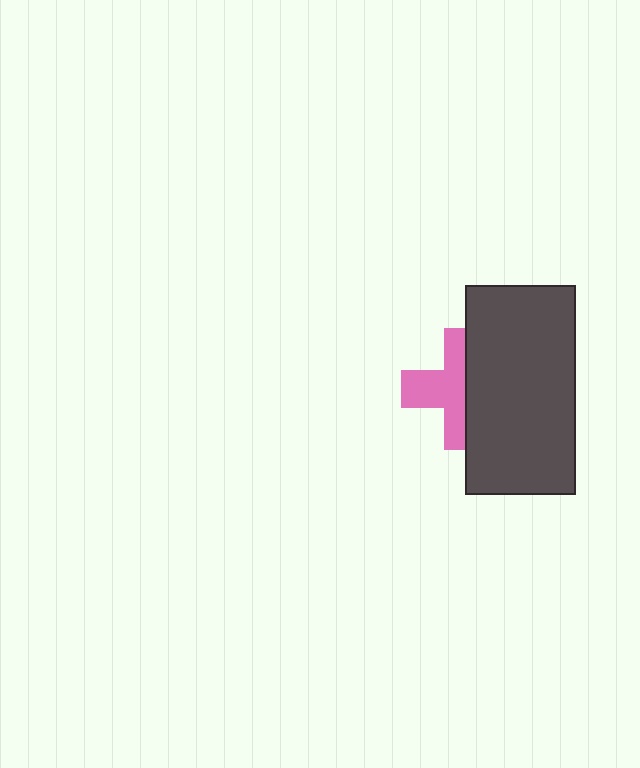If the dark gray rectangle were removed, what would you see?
You would see the complete pink cross.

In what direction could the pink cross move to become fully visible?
The pink cross could move left. That would shift it out from behind the dark gray rectangle entirely.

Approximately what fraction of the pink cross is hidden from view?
Roughly 45% of the pink cross is hidden behind the dark gray rectangle.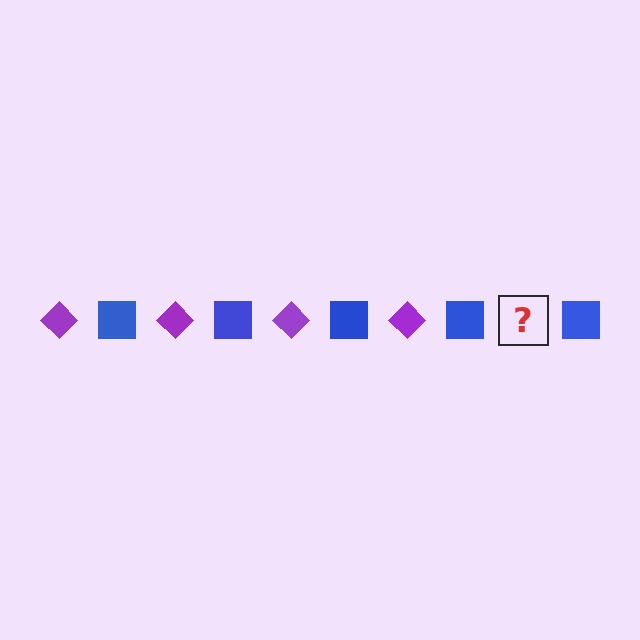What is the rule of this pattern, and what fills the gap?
The rule is that the pattern alternates between purple diamond and blue square. The gap should be filled with a purple diamond.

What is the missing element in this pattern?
The missing element is a purple diamond.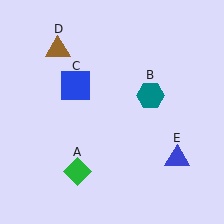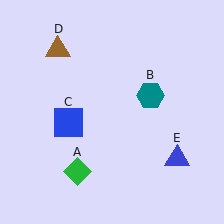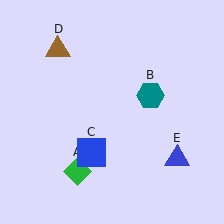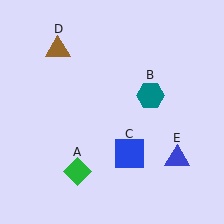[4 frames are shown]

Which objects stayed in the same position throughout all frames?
Green diamond (object A) and teal hexagon (object B) and brown triangle (object D) and blue triangle (object E) remained stationary.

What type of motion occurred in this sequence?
The blue square (object C) rotated counterclockwise around the center of the scene.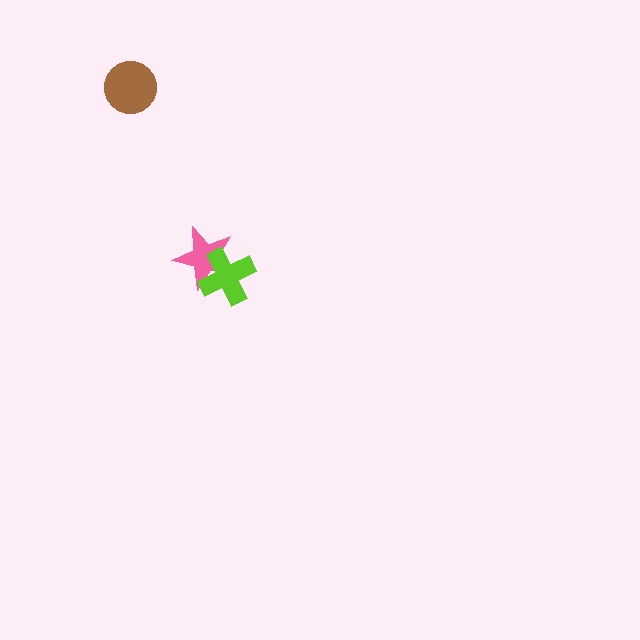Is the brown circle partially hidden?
No, no other shape covers it.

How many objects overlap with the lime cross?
1 object overlaps with the lime cross.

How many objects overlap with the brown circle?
0 objects overlap with the brown circle.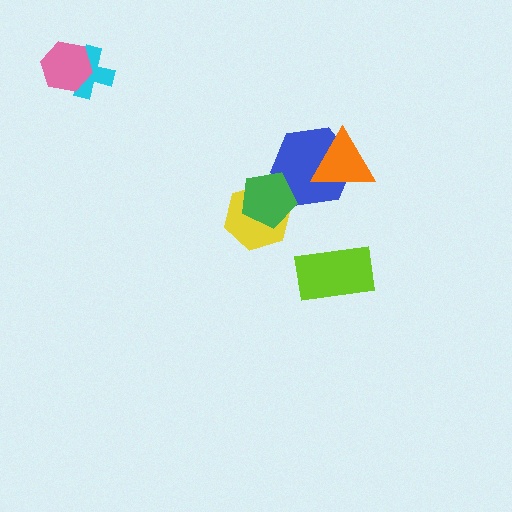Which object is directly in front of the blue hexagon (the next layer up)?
The green pentagon is directly in front of the blue hexagon.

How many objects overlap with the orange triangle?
1 object overlaps with the orange triangle.